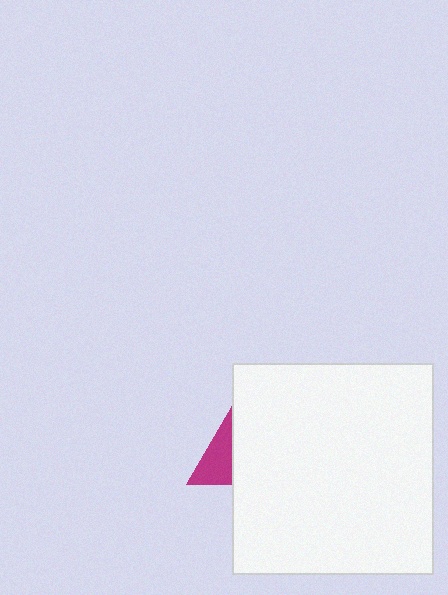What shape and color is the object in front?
The object in front is a white rectangle.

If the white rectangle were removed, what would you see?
You would see the complete magenta triangle.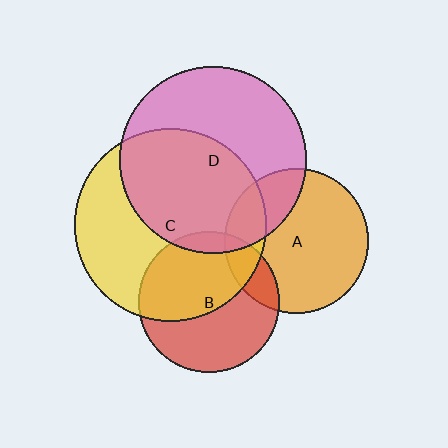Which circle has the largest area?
Circle C (yellow).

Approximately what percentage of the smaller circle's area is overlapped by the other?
Approximately 50%.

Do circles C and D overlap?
Yes.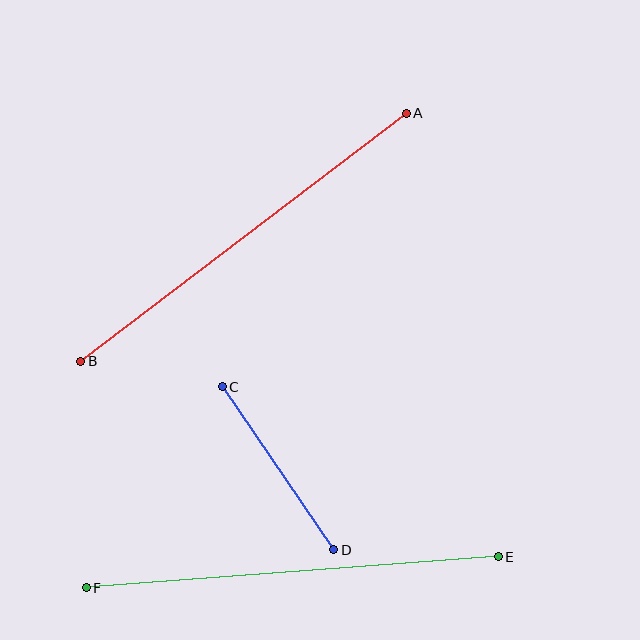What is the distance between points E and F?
The distance is approximately 413 pixels.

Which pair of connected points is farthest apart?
Points E and F are farthest apart.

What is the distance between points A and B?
The distance is approximately 409 pixels.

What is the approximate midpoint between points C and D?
The midpoint is at approximately (278, 468) pixels.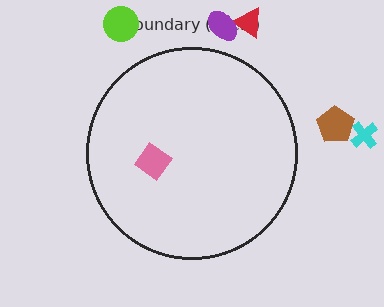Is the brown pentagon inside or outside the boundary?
Outside.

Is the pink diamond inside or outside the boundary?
Inside.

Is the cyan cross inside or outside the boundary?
Outside.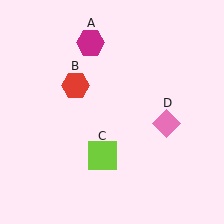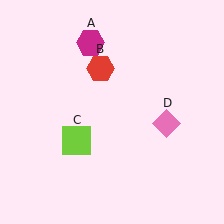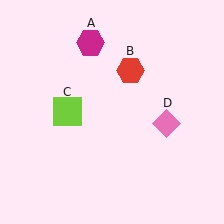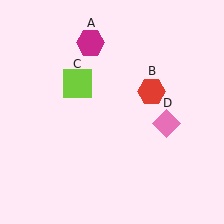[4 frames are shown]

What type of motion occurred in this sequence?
The red hexagon (object B), lime square (object C) rotated clockwise around the center of the scene.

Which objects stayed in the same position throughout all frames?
Magenta hexagon (object A) and pink diamond (object D) remained stationary.